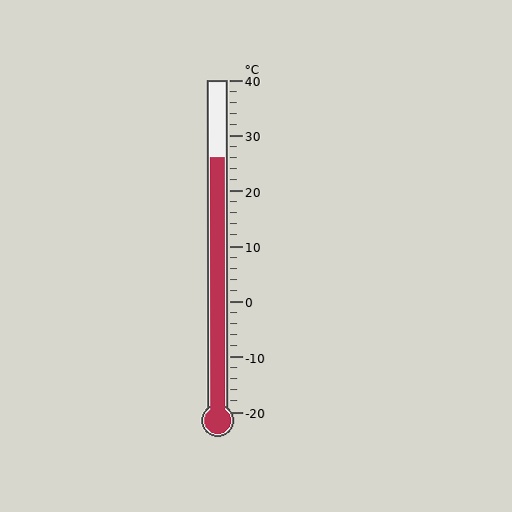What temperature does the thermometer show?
The thermometer shows approximately 26°C.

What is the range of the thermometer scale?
The thermometer scale ranges from -20°C to 40°C.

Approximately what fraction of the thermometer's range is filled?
The thermometer is filled to approximately 75% of its range.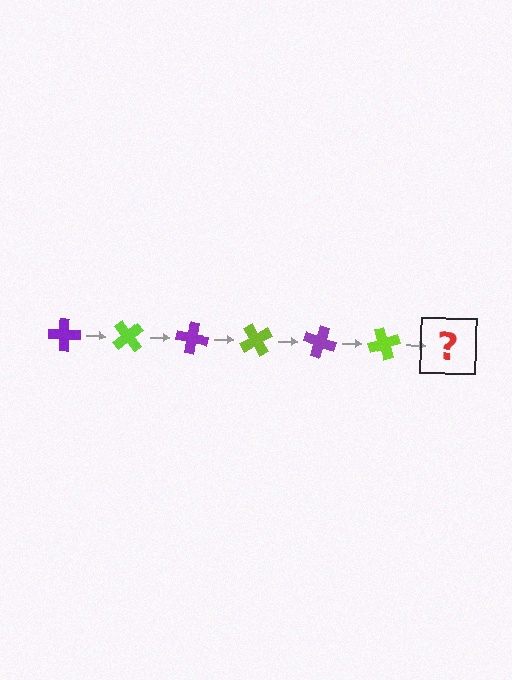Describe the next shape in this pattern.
It should be a purple cross, rotated 300 degrees from the start.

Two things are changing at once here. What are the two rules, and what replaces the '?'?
The two rules are that it rotates 50 degrees each step and the color cycles through purple and lime. The '?' should be a purple cross, rotated 300 degrees from the start.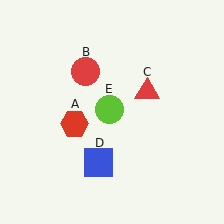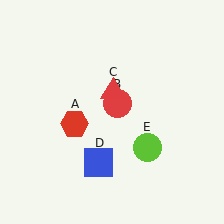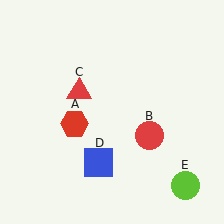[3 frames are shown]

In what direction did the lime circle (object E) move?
The lime circle (object E) moved down and to the right.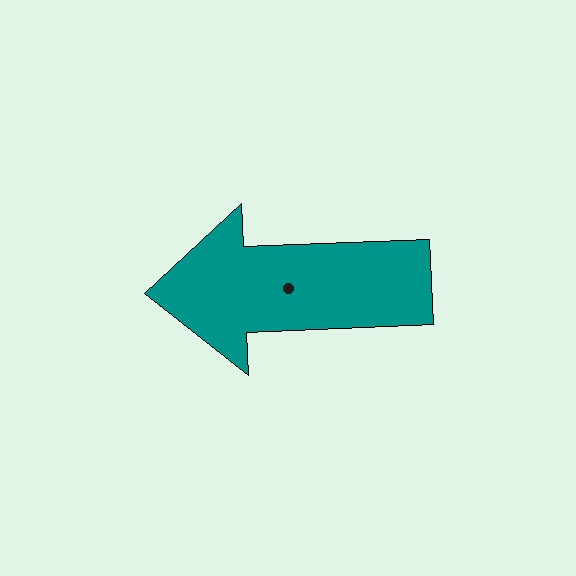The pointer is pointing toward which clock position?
Roughly 9 o'clock.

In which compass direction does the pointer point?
West.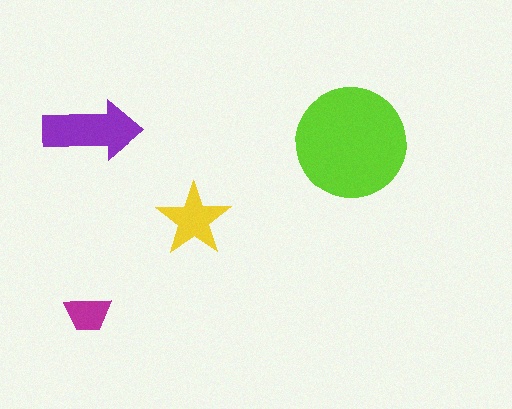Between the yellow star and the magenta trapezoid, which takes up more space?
The yellow star.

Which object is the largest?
The lime circle.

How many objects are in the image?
There are 4 objects in the image.